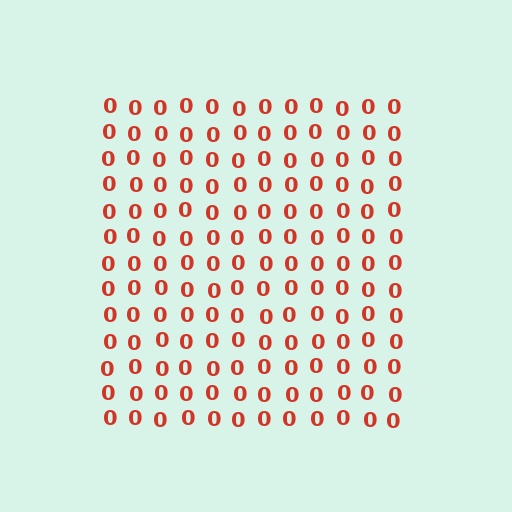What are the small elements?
The small elements are digit 0's.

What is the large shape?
The large shape is a square.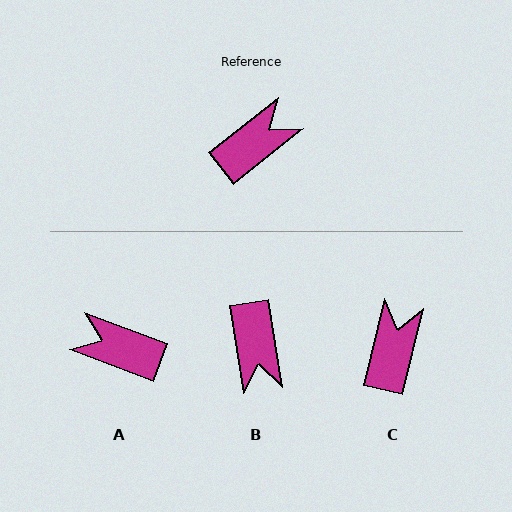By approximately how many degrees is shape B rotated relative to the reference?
Approximately 120 degrees clockwise.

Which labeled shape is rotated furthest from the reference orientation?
A, about 121 degrees away.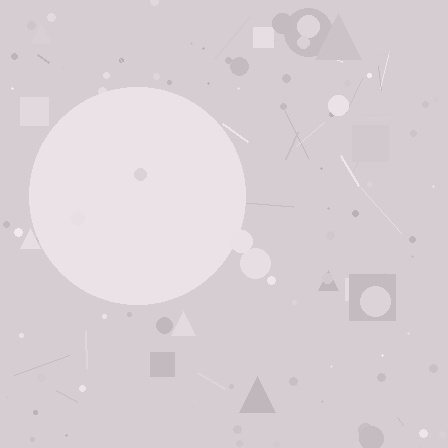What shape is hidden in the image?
A circle is hidden in the image.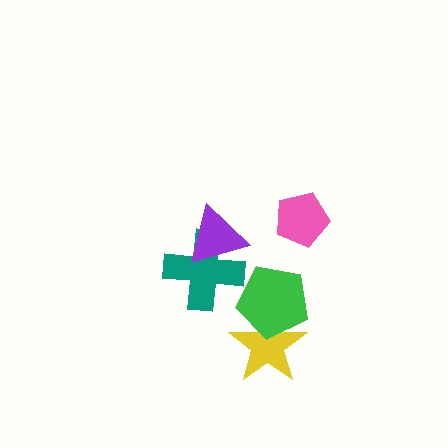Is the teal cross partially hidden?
Yes, it is partially covered by another shape.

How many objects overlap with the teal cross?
1 object overlaps with the teal cross.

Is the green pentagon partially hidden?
No, no other shape covers it.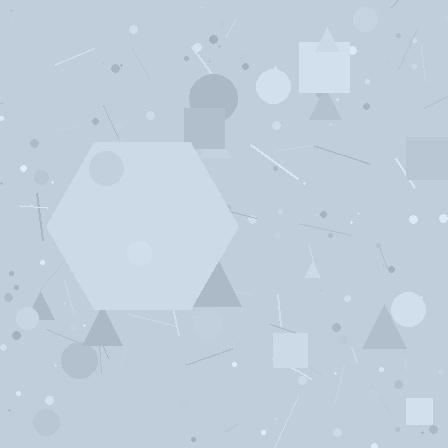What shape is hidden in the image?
A hexagon is hidden in the image.